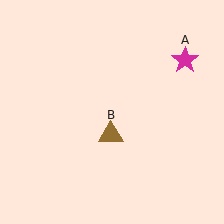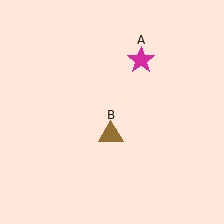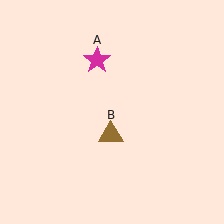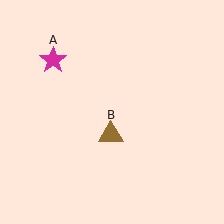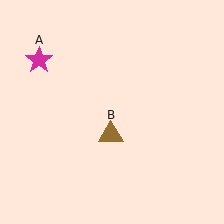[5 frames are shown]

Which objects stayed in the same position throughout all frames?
Brown triangle (object B) remained stationary.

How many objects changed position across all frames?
1 object changed position: magenta star (object A).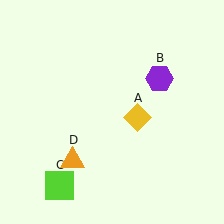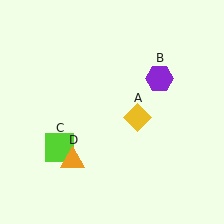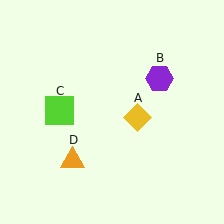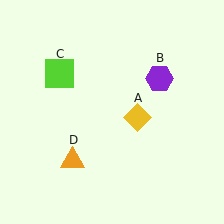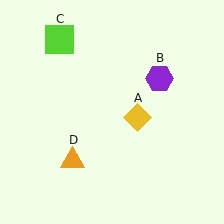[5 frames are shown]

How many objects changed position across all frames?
1 object changed position: lime square (object C).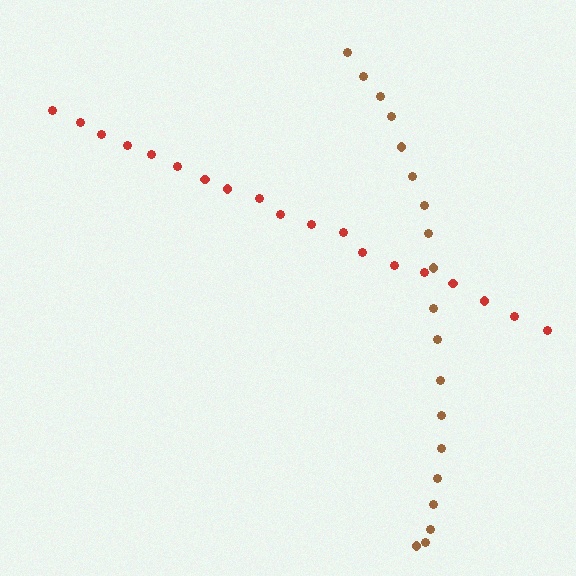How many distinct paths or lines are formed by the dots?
There are 2 distinct paths.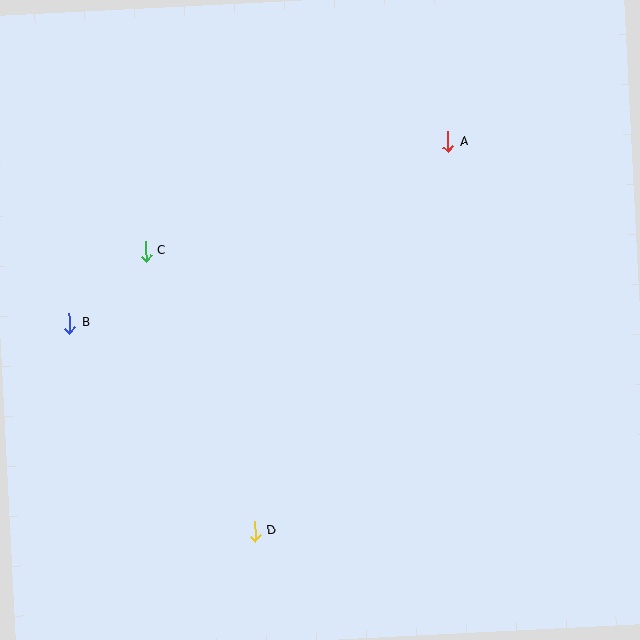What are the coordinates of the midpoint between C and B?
The midpoint between C and B is at (108, 287).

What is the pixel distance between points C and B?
The distance between C and B is 105 pixels.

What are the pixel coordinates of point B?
Point B is at (69, 323).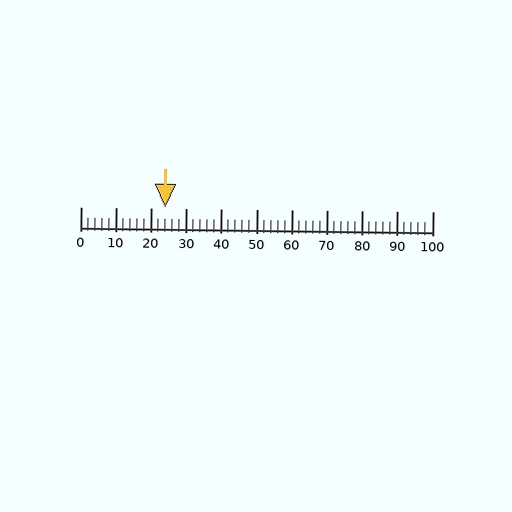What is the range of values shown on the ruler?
The ruler shows values from 0 to 100.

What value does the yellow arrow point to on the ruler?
The yellow arrow points to approximately 24.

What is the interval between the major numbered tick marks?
The major tick marks are spaced 10 units apart.